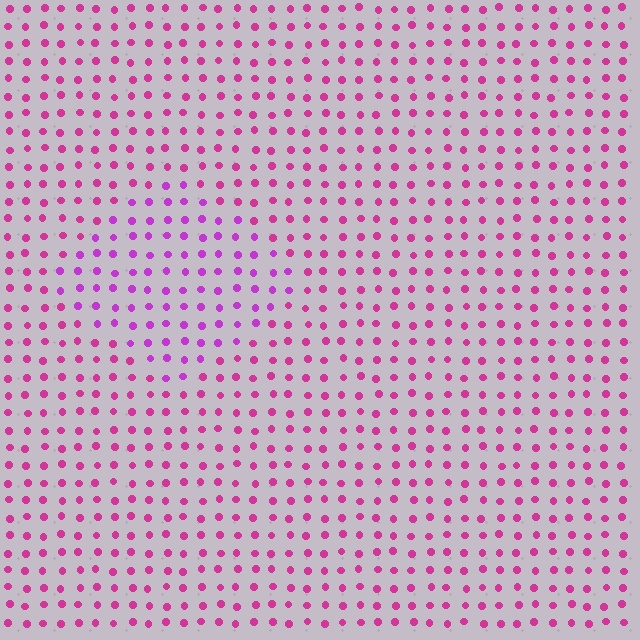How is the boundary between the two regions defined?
The boundary is defined purely by a slight shift in hue (about 28 degrees). Spacing, size, and orientation are identical on both sides.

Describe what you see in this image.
The image is filled with small magenta elements in a uniform arrangement. A diamond-shaped region is visible where the elements are tinted to a slightly different hue, forming a subtle color boundary.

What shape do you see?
I see a diamond.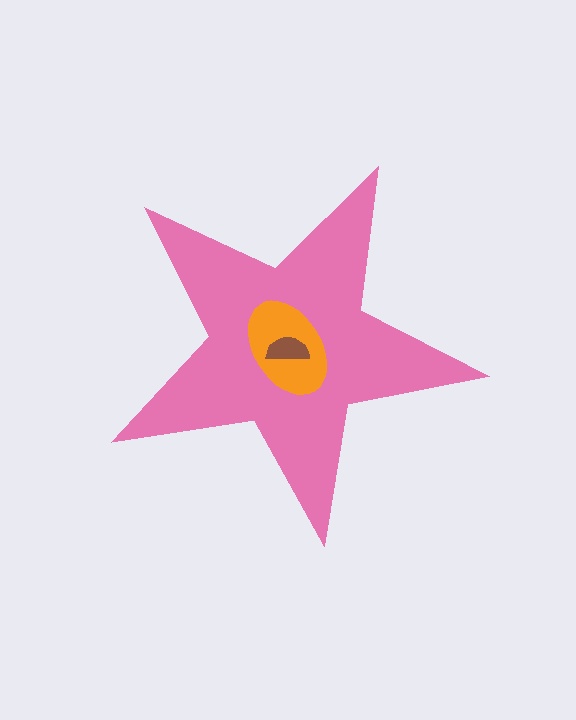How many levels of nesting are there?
3.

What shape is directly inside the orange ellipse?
The brown semicircle.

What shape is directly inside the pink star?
The orange ellipse.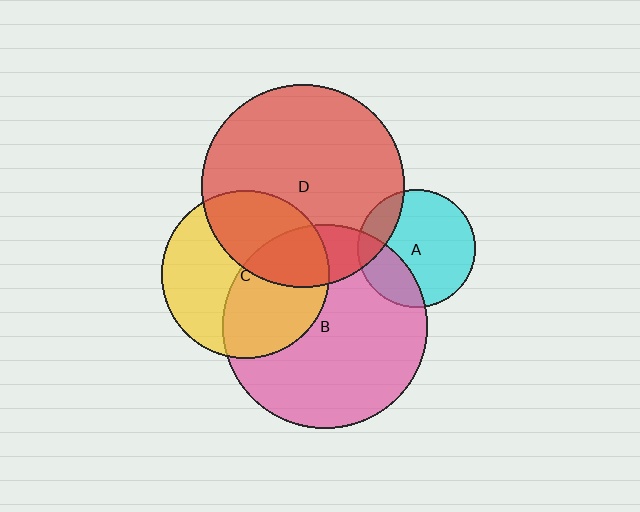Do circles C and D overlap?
Yes.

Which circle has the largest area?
Circle B (pink).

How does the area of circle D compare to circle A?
Approximately 3.0 times.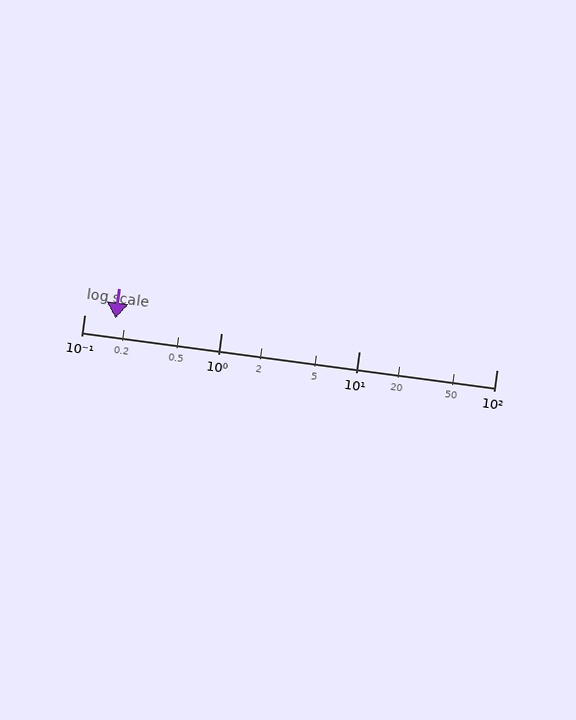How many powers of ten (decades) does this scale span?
The scale spans 3 decades, from 0.1 to 100.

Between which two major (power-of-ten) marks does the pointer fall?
The pointer is between 0.1 and 1.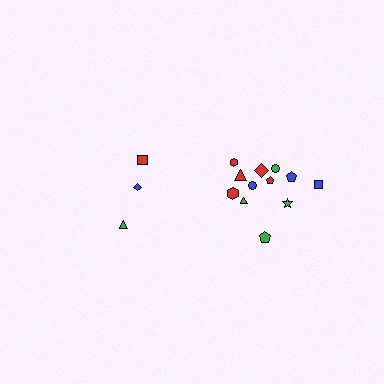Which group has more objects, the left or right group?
The right group.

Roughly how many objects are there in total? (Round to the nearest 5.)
Roughly 15 objects in total.